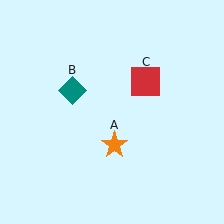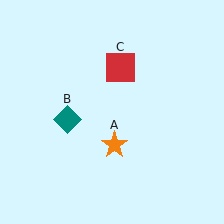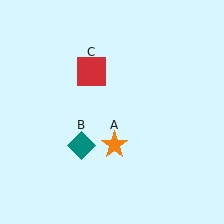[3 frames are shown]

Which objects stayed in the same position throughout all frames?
Orange star (object A) remained stationary.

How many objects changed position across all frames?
2 objects changed position: teal diamond (object B), red square (object C).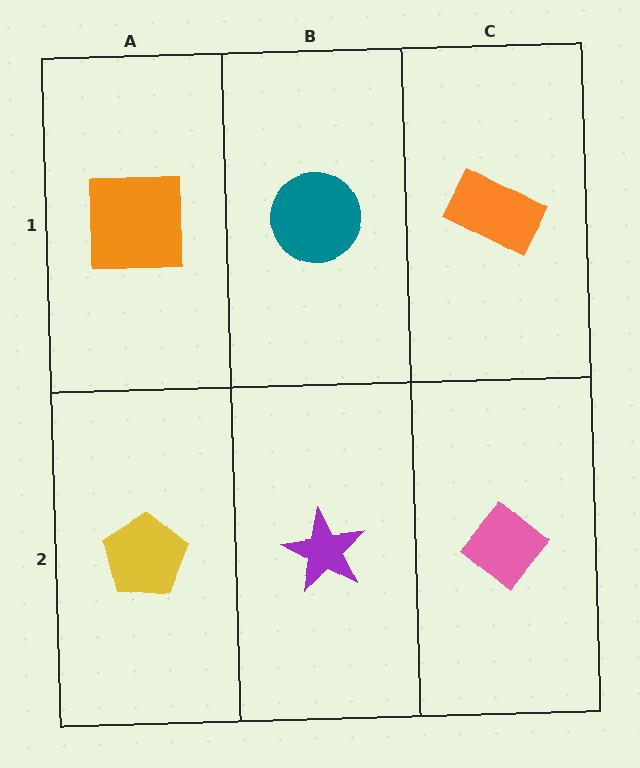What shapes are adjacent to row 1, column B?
A purple star (row 2, column B), an orange square (row 1, column A), an orange rectangle (row 1, column C).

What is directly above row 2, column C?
An orange rectangle.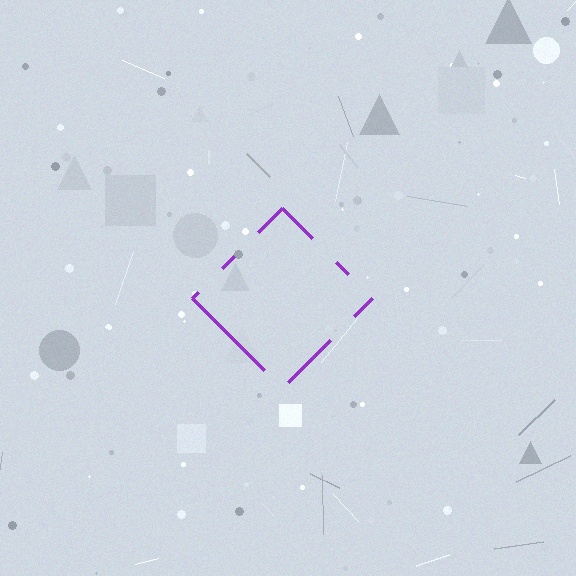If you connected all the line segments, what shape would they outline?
They would outline a diamond.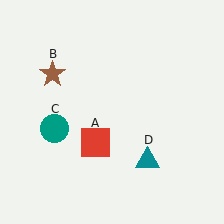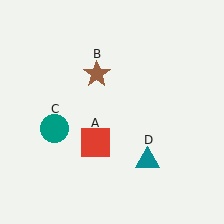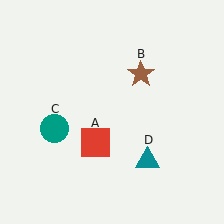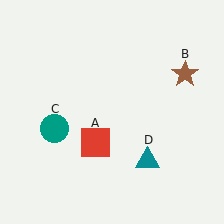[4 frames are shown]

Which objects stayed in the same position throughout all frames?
Red square (object A) and teal circle (object C) and teal triangle (object D) remained stationary.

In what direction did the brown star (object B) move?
The brown star (object B) moved right.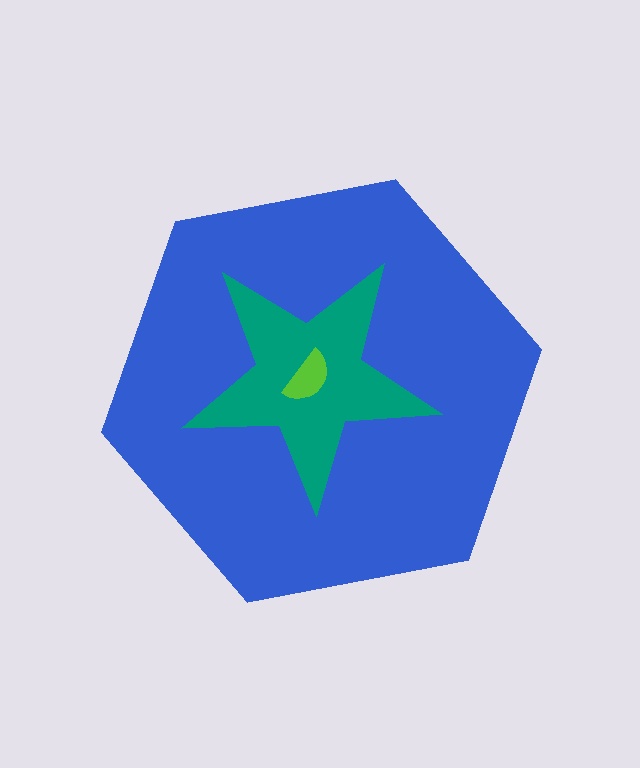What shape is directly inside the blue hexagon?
The teal star.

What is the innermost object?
The lime semicircle.